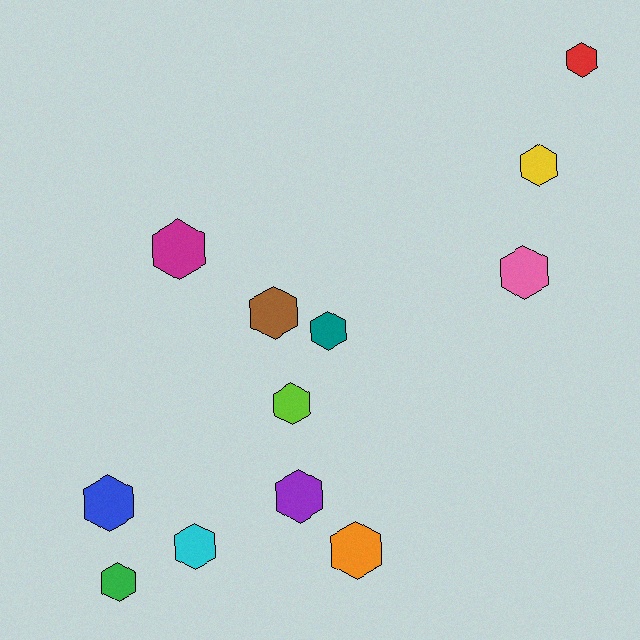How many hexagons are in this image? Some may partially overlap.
There are 12 hexagons.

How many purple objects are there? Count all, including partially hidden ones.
There is 1 purple object.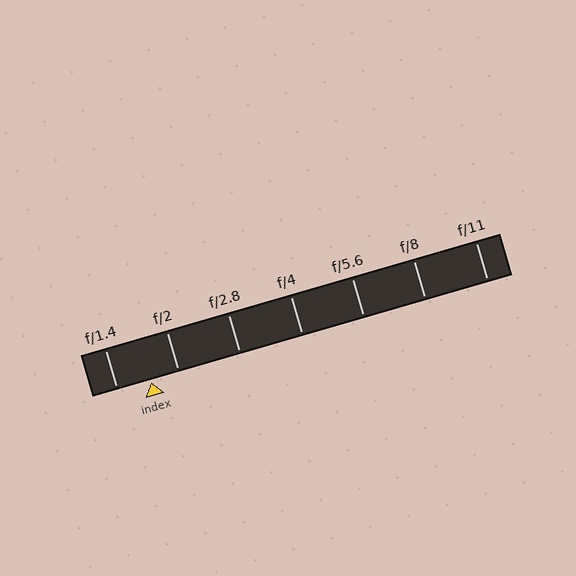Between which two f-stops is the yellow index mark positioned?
The index mark is between f/1.4 and f/2.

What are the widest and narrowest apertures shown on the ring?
The widest aperture shown is f/1.4 and the narrowest is f/11.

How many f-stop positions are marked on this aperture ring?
There are 7 f-stop positions marked.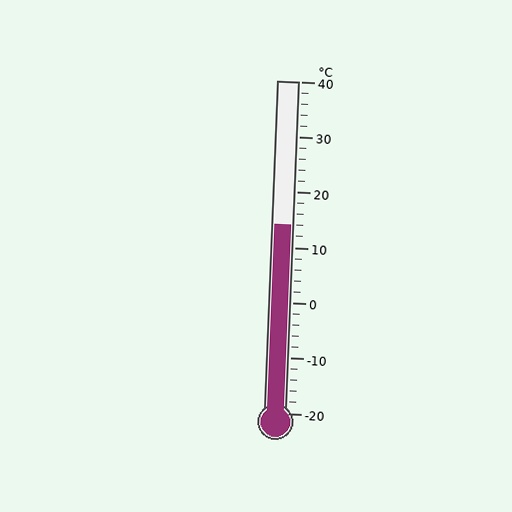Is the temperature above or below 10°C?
The temperature is above 10°C.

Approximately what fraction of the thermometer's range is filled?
The thermometer is filled to approximately 55% of its range.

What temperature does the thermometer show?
The thermometer shows approximately 14°C.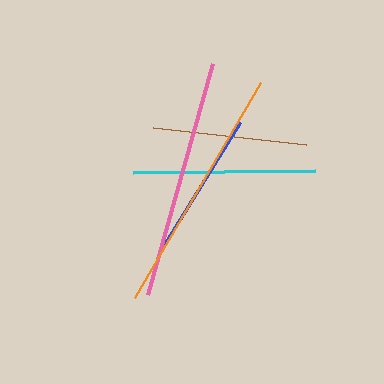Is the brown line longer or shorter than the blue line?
The brown line is longer than the blue line.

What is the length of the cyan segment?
The cyan segment is approximately 182 pixels long.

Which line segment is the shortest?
The blue line is the shortest at approximately 148 pixels.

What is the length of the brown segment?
The brown segment is approximately 154 pixels long.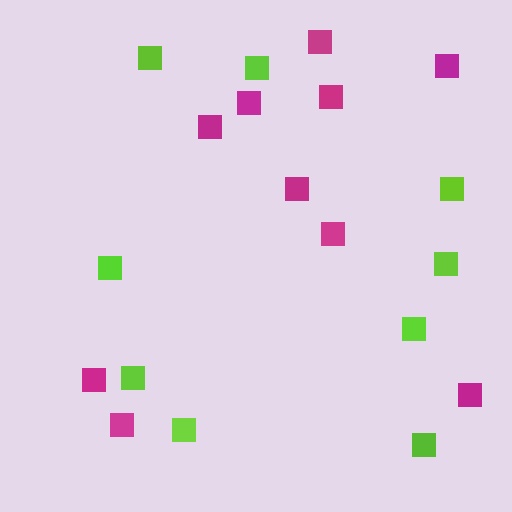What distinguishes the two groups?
There are 2 groups: one group of magenta squares (10) and one group of lime squares (9).